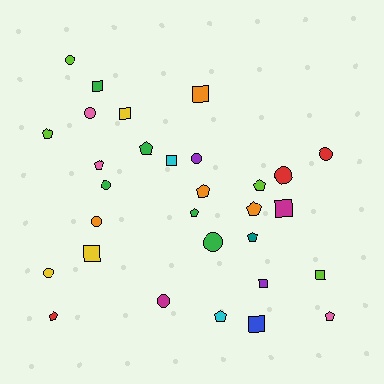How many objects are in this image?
There are 30 objects.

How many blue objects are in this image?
There is 1 blue object.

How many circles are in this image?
There are 10 circles.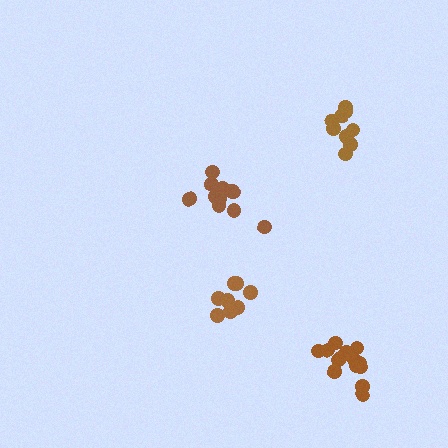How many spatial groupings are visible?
There are 4 spatial groupings.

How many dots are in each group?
Group 1: 14 dots, Group 2: 8 dots, Group 3: 11 dots, Group 4: 9 dots (42 total).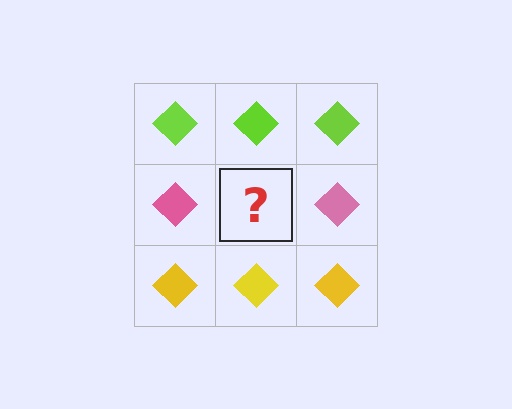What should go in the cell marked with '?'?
The missing cell should contain a pink diamond.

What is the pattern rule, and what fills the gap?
The rule is that each row has a consistent color. The gap should be filled with a pink diamond.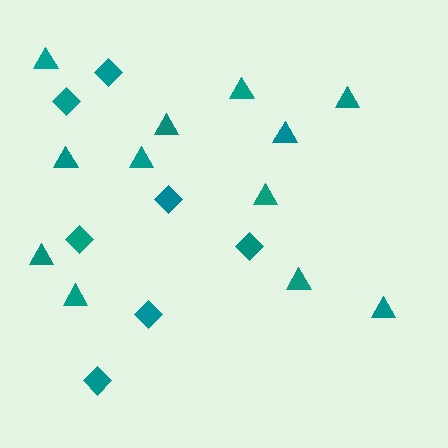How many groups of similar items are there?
There are 2 groups: one group of triangles (12) and one group of diamonds (7).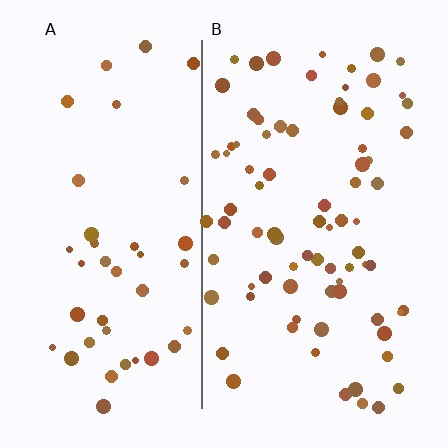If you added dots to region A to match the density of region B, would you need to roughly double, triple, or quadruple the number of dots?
Approximately double.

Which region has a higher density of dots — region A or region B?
B (the right).